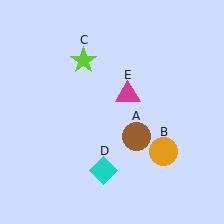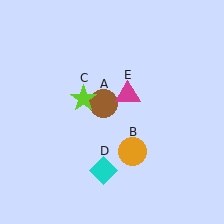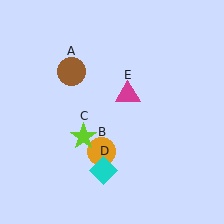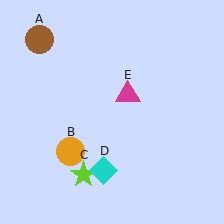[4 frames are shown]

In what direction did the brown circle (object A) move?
The brown circle (object A) moved up and to the left.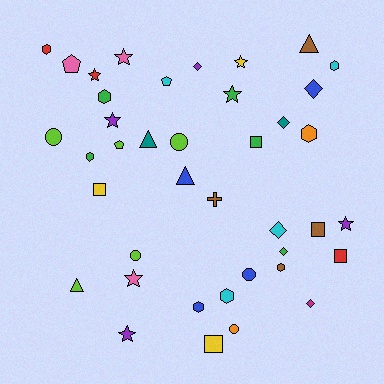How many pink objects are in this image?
There are 3 pink objects.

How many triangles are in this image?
There are 4 triangles.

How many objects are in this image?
There are 40 objects.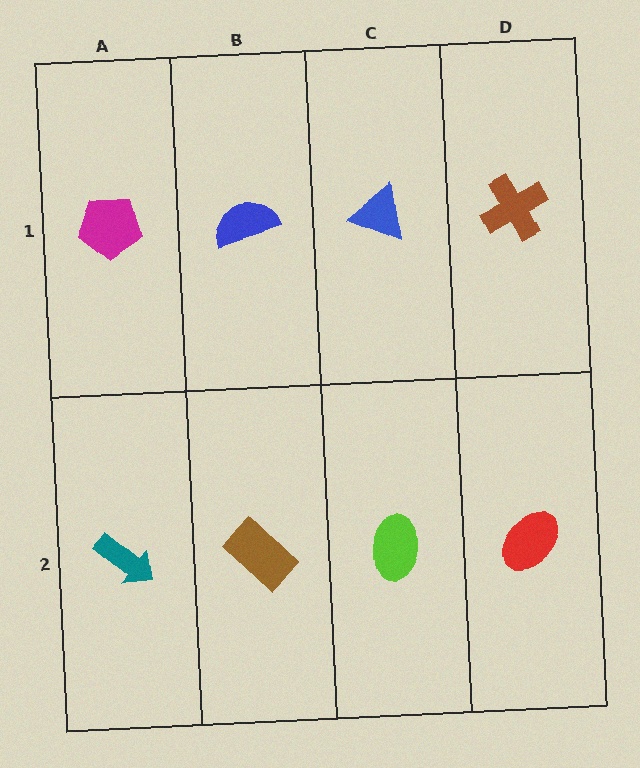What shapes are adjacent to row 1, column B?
A brown rectangle (row 2, column B), a magenta pentagon (row 1, column A), a blue triangle (row 1, column C).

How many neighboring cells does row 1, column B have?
3.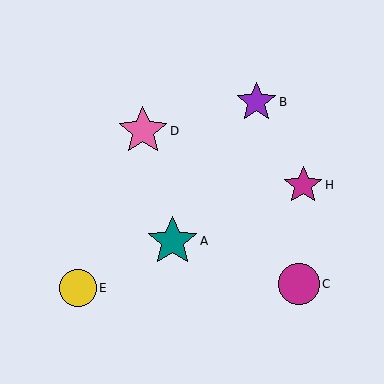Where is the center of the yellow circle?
The center of the yellow circle is at (78, 288).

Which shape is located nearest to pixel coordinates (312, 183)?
The magenta star (labeled H) at (303, 185) is nearest to that location.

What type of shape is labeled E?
Shape E is a yellow circle.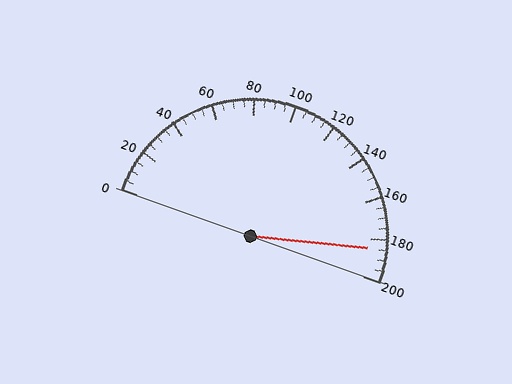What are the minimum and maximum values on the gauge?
The gauge ranges from 0 to 200.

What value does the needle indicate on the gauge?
The needle indicates approximately 185.